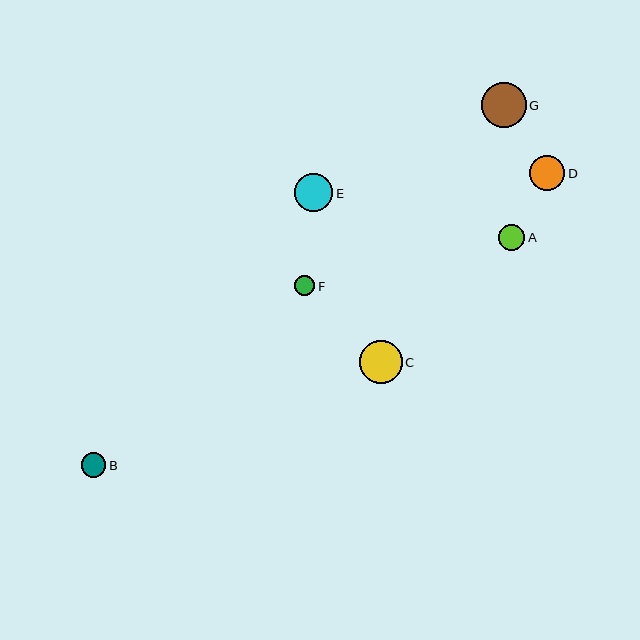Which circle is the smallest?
Circle F is the smallest with a size of approximately 20 pixels.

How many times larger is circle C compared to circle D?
Circle C is approximately 1.2 times the size of circle D.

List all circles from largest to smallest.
From largest to smallest: G, C, E, D, A, B, F.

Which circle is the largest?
Circle G is the largest with a size of approximately 44 pixels.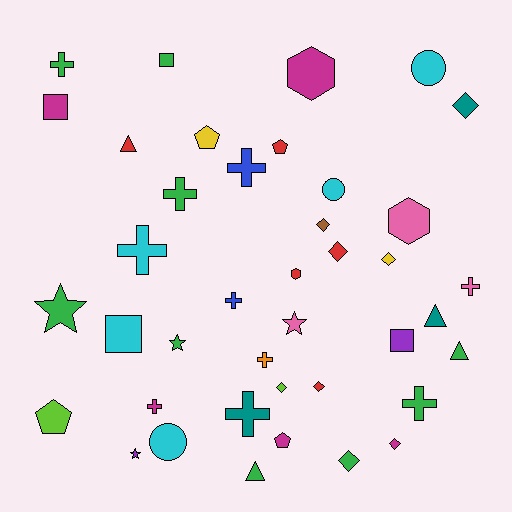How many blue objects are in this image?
There are 2 blue objects.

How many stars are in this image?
There are 4 stars.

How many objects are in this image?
There are 40 objects.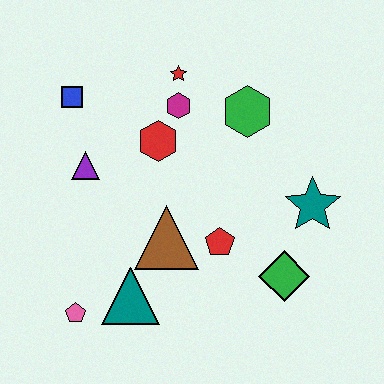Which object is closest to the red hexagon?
The magenta hexagon is closest to the red hexagon.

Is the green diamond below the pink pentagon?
No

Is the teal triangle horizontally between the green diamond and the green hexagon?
No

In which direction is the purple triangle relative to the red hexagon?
The purple triangle is to the left of the red hexagon.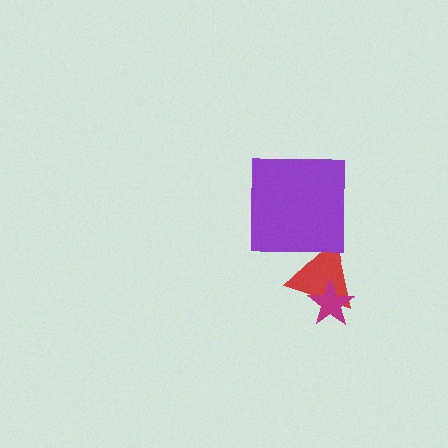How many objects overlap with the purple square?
1 object overlaps with the purple square.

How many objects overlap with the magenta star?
1 object overlaps with the magenta star.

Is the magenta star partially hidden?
No, no other shape covers it.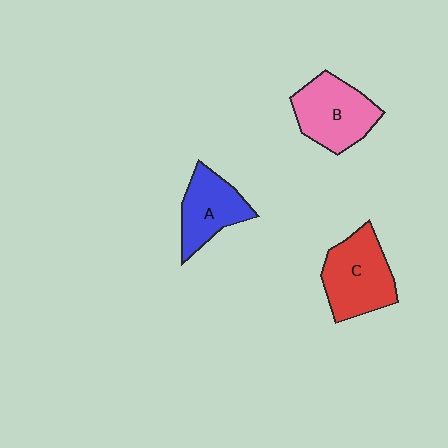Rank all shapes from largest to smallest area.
From largest to smallest: C (red), B (pink), A (blue).